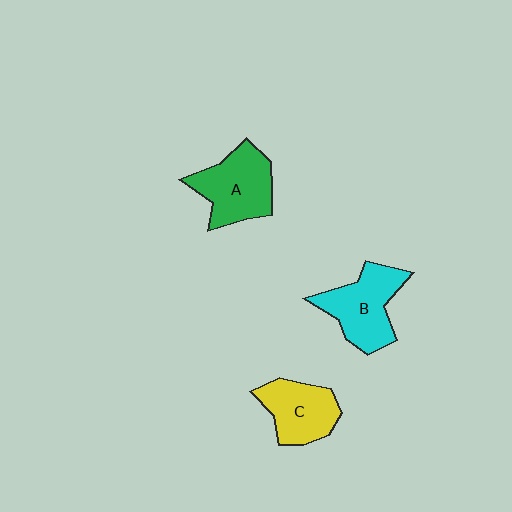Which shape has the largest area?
Shape B (cyan).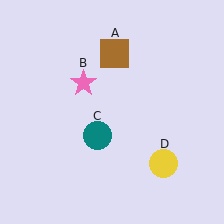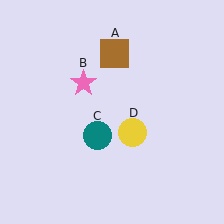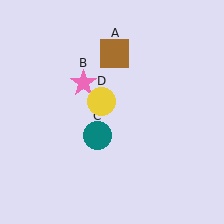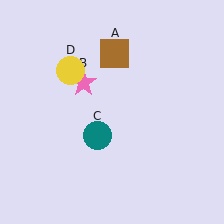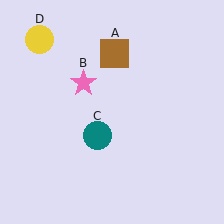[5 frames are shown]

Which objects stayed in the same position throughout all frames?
Brown square (object A) and pink star (object B) and teal circle (object C) remained stationary.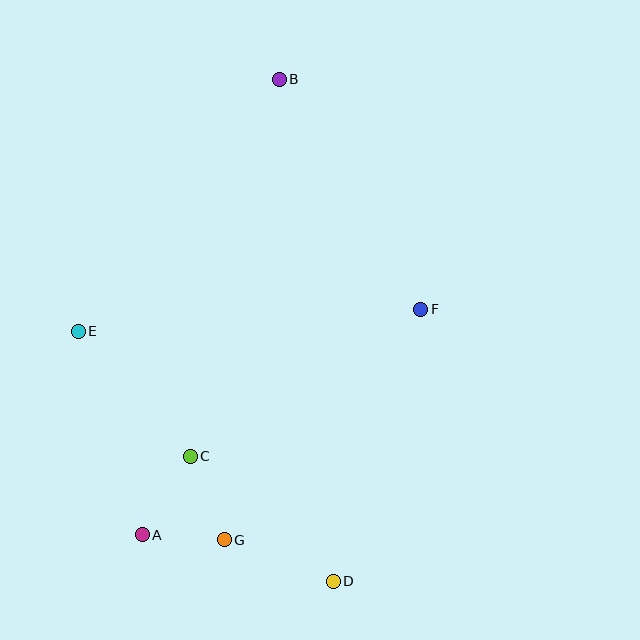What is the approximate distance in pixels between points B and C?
The distance between B and C is approximately 387 pixels.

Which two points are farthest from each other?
Points B and D are farthest from each other.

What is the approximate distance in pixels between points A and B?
The distance between A and B is approximately 476 pixels.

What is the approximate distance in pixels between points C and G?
The distance between C and G is approximately 90 pixels.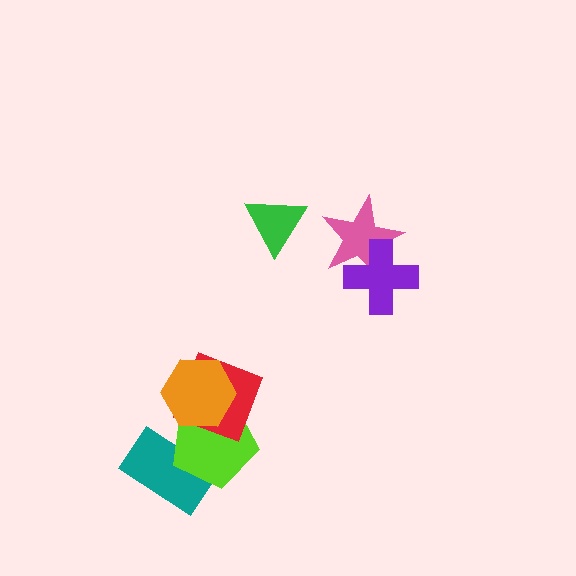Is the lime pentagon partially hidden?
Yes, it is partially covered by another shape.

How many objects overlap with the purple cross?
1 object overlaps with the purple cross.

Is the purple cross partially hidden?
No, no other shape covers it.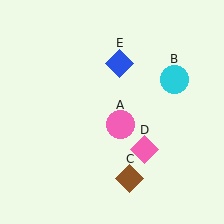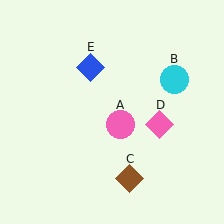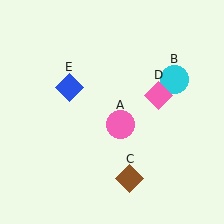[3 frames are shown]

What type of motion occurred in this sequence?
The pink diamond (object D), blue diamond (object E) rotated counterclockwise around the center of the scene.